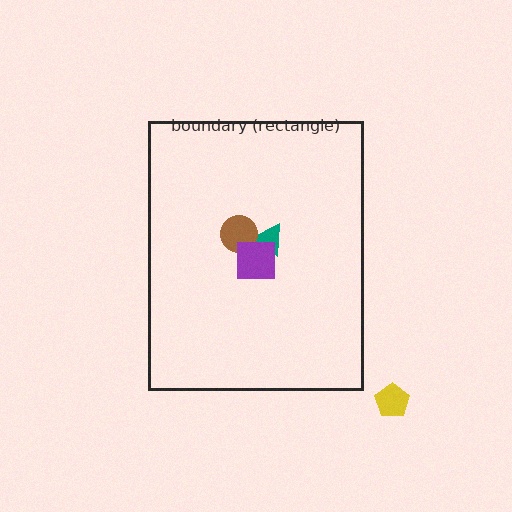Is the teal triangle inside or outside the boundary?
Inside.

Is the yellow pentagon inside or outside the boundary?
Outside.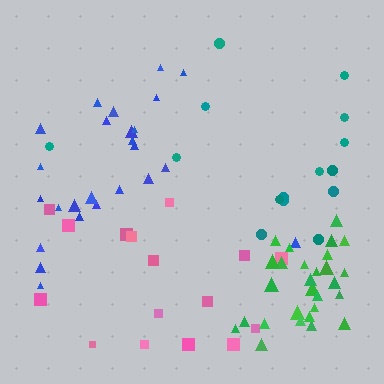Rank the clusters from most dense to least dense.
green, blue, pink, teal.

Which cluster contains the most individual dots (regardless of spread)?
Green (28).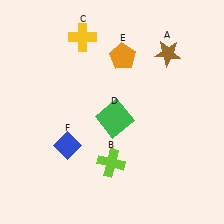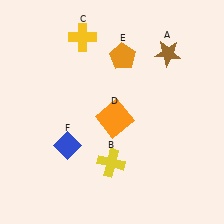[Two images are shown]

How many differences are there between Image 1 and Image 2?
There are 2 differences between the two images.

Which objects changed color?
B changed from lime to yellow. D changed from green to orange.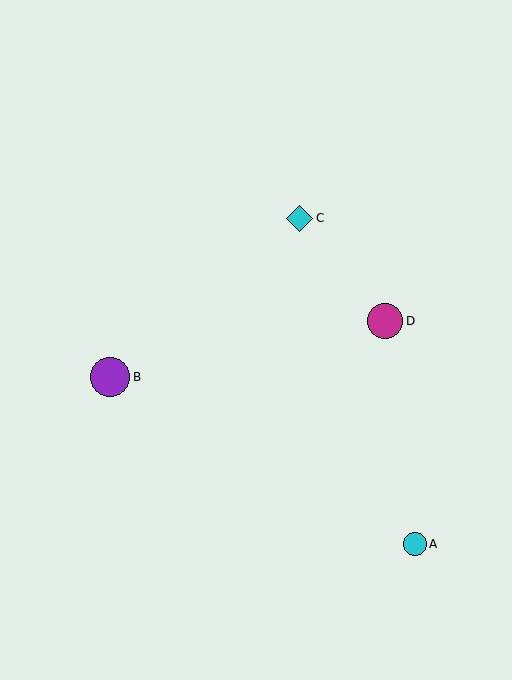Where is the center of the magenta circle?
The center of the magenta circle is at (385, 321).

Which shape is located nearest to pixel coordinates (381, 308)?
The magenta circle (labeled D) at (385, 321) is nearest to that location.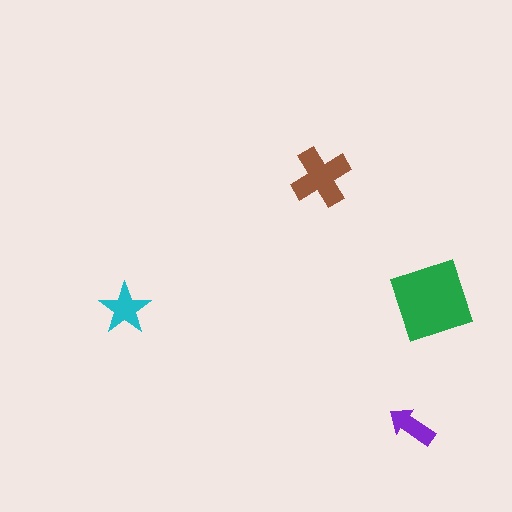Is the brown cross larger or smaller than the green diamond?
Smaller.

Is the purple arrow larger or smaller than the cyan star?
Smaller.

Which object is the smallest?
The purple arrow.